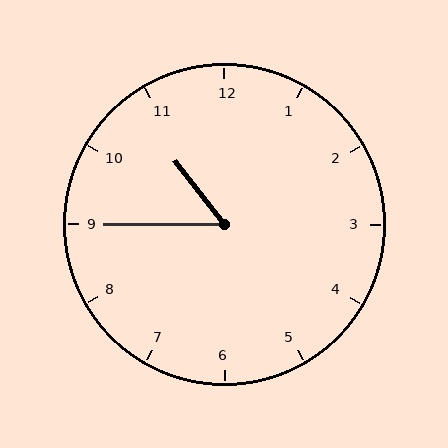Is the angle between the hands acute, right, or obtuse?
It is acute.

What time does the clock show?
10:45.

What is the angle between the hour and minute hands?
Approximately 52 degrees.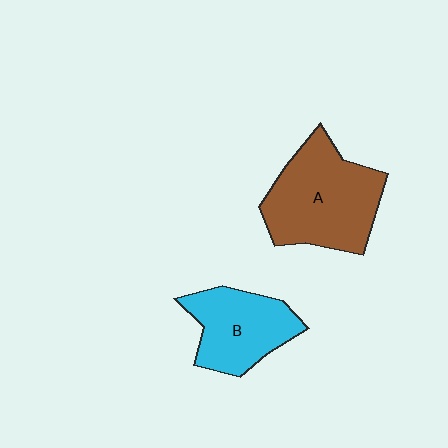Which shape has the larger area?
Shape A (brown).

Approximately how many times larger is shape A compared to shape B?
Approximately 1.4 times.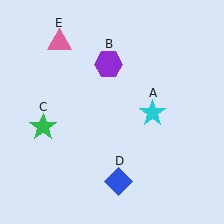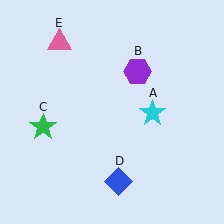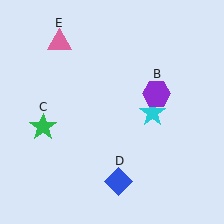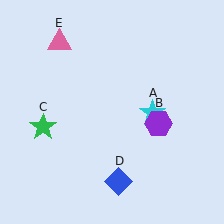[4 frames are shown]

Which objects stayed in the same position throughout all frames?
Cyan star (object A) and green star (object C) and blue diamond (object D) and pink triangle (object E) remained stationary.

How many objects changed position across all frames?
1 object changed position: purple hexagon (object B).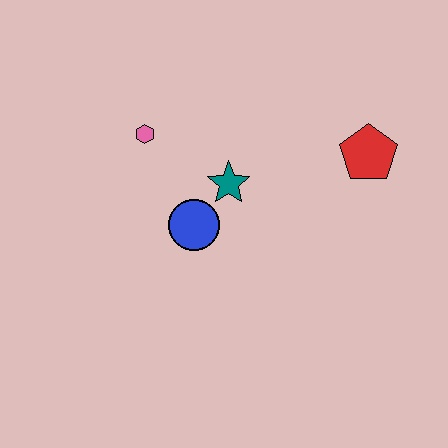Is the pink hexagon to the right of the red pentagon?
No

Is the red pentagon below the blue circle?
No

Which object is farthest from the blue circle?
The red pentagon is farthest from the blue circle.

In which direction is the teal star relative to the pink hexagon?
The teal star is to the right of the pink hexagon.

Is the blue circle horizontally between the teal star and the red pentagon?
No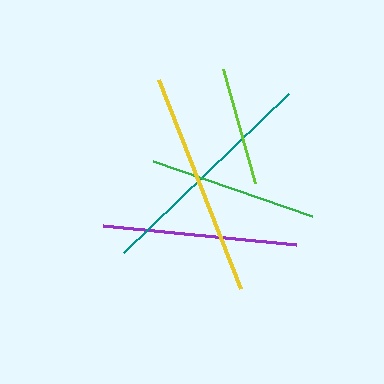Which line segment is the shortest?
The lime line is the shortest at approximately 118 pixels.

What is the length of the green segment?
The green segment is approximately 167 pixels long.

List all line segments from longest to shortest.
From longest to shortest: teal, yellow, purple, green, lime.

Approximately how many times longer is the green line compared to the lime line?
The green line is approximately 1.4 times the length of the lime line.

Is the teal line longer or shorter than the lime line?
The teal line is longer than the lime line.